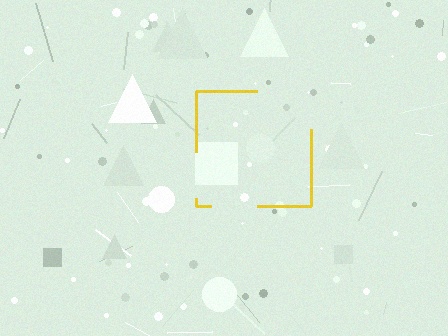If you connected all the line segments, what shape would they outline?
They would outline a square.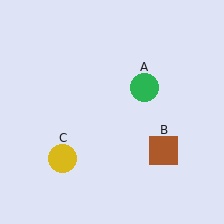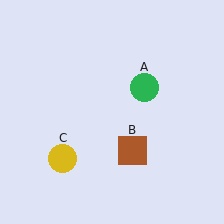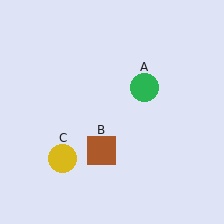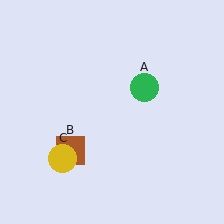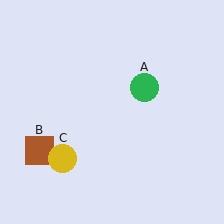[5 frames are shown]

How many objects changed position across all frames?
1 object changed position: brown square (object B).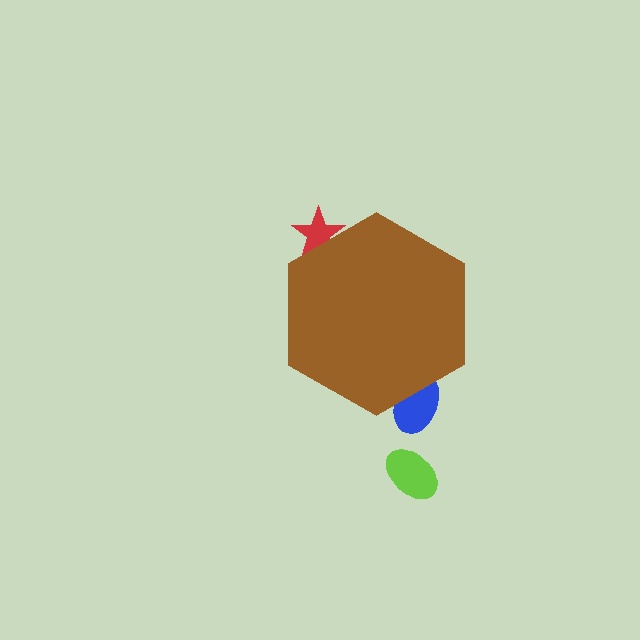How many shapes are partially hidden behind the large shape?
2 shapes are partially hidden.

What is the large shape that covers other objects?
A brown hexagon.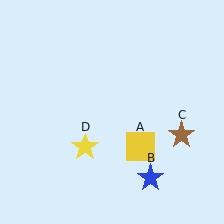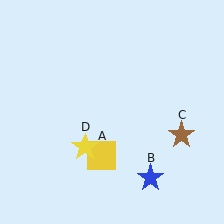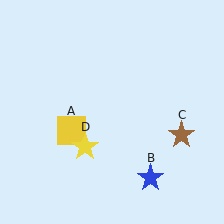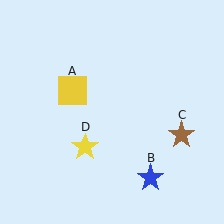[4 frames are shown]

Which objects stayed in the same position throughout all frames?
Blue star (object B) and brown star (object C) and yellow star (object D) remained stationary.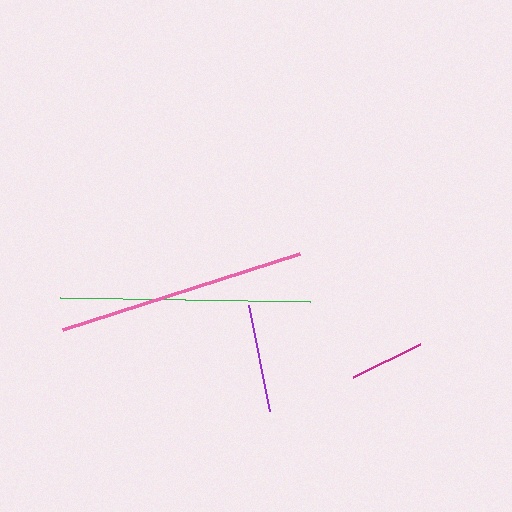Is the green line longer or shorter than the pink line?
The green line is longer than the pink line.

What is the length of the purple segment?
The purple segment is approximately 109 pixels long.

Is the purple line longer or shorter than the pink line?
The pink line is longer than the purple line.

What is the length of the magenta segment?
The magenta segment is approximately 74 pixels long.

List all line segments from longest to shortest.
From longest to shortest: green, pink, purple, magenta.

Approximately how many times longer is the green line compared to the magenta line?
The green line is approximately 3.4 times the length of the magenta line.